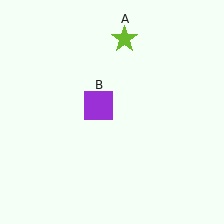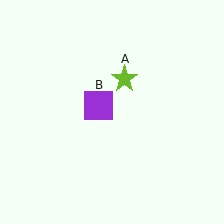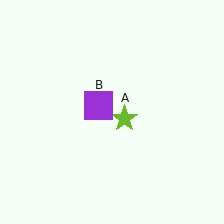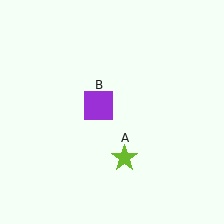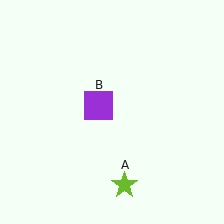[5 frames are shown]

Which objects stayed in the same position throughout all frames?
Purple square (object B) remained stationary.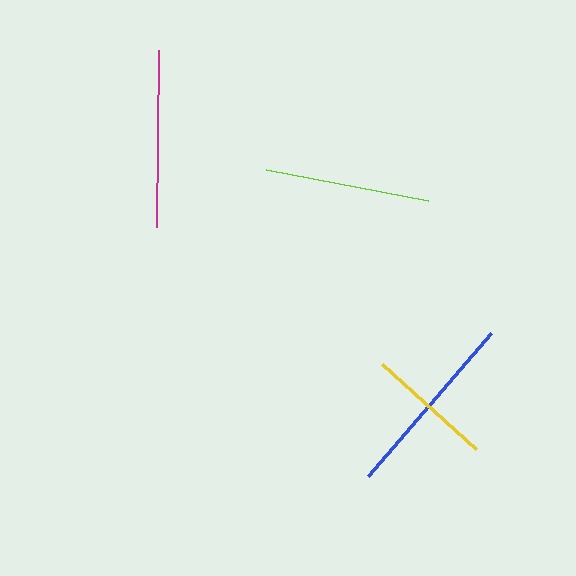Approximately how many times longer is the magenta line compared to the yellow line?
The magenta line is approximately 1.4 times the length of the yellow line.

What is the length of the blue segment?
The blue segment is approximately 188 pixels long.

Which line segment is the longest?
The blue line is the longest at approximately 188 pixels.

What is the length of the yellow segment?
The yellow segment is approximately 127 pixels long.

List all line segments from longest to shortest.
From longest to shortest: blue, magenta, lime, yellow.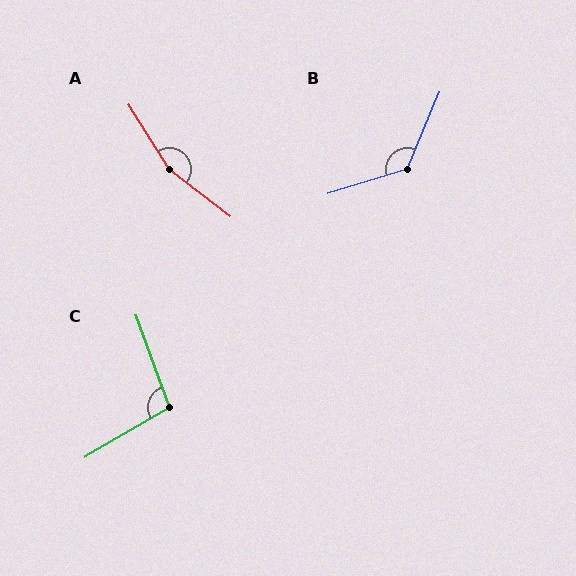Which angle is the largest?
A, at approximately 160 degrees.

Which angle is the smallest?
C, at approximately 100 degrees.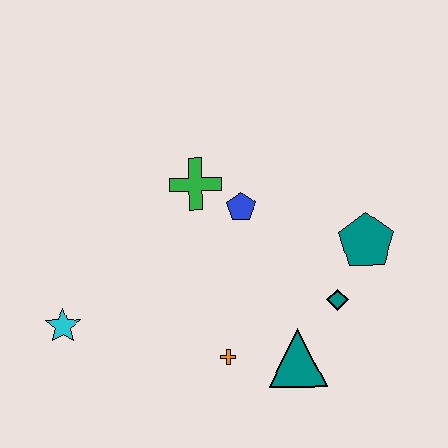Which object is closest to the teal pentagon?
The teal diamond is closest to the teal pentagon.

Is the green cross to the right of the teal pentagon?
No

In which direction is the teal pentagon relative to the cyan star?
The teal pentagon is to the right of the cyan star.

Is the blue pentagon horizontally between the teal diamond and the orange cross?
Yes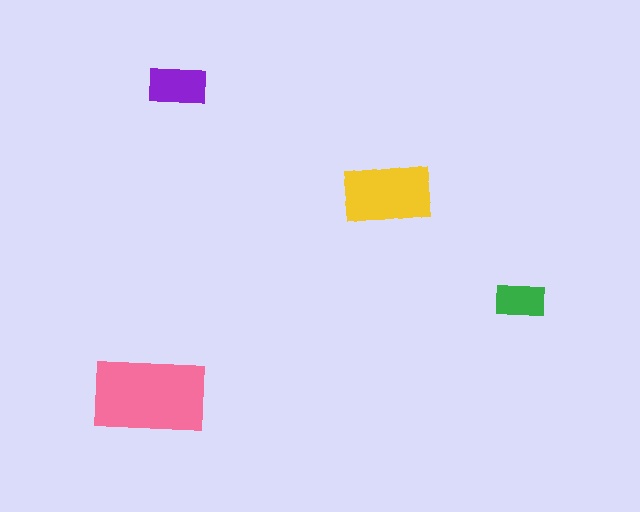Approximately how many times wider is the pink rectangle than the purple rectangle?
About 2 times wider.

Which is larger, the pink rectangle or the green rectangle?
The pink one.